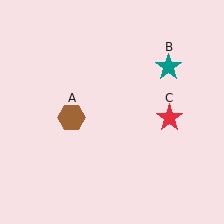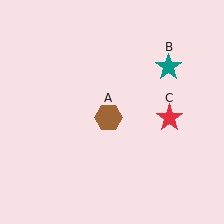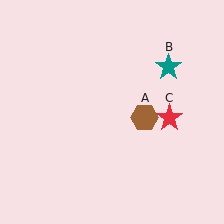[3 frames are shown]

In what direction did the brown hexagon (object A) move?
The brown hexagon (object A) moved right.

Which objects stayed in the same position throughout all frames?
Teal star (object B) and red star (object C) remained stationary.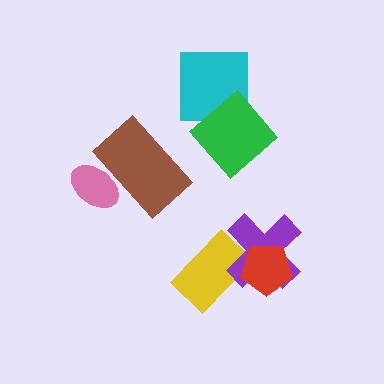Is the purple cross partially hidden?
Yes, it is partially covered by another shape.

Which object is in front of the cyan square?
The green diamond is in front of the cyan square.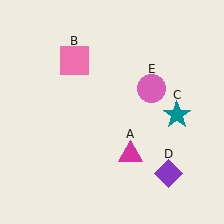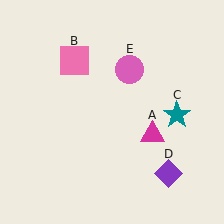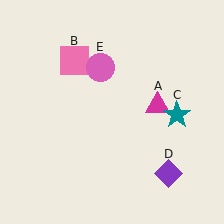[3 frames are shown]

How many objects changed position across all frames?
2 objects changed position: magenta triangle (object A), pink circle (object E).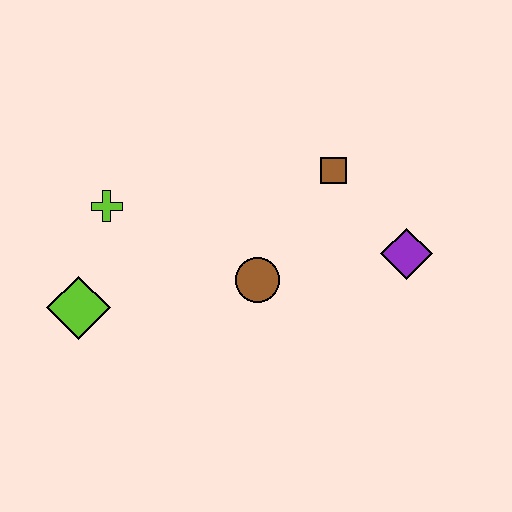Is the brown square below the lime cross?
No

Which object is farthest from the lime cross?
The purple diamond is farthest from the lime cross.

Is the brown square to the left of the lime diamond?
No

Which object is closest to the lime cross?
The lime diamond is closest to the lime cross.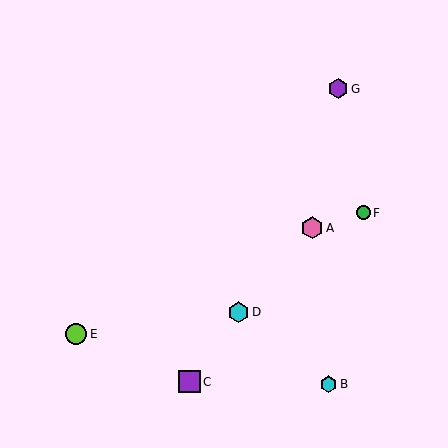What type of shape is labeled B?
Shape B is a cyan hexagon.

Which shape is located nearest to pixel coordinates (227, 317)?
The cyan hexagon (labeled D) at (238, 312) is nearest to that location.